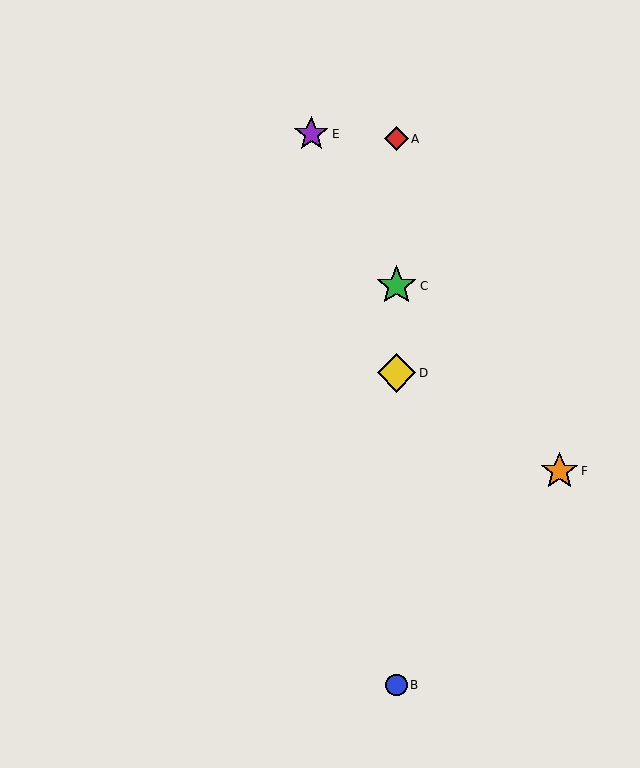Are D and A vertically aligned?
Yes, both are at x≈396.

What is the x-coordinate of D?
Object D is at x≈396.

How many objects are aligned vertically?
4 objects (A, B, C, D) are aligned vertically.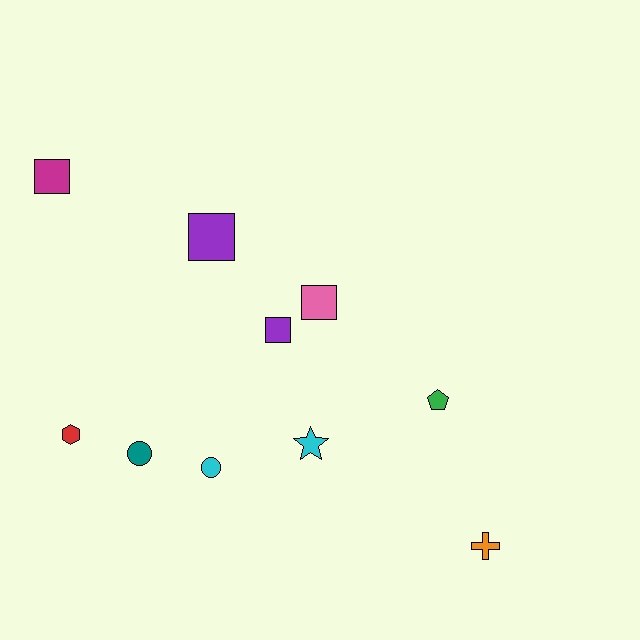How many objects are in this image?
There are 10 objects.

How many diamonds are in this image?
There are no diamonds.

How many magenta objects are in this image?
There is 1 magenta object.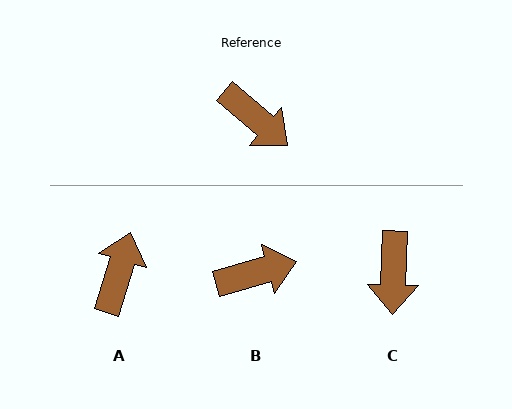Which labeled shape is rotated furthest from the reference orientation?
A, about 113 degrees away.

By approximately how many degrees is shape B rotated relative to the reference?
Approximately 56 degrees counter-clockwise.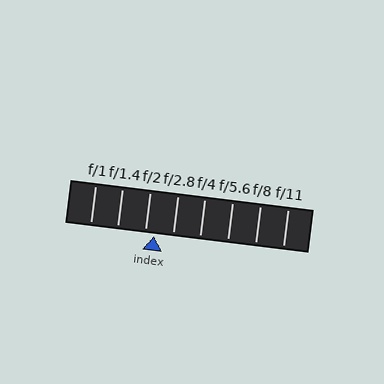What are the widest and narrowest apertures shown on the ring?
The widest aperture shown is f/1 and the narrowest is f/11.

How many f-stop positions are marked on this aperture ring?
There are 8 f-stop positions marked.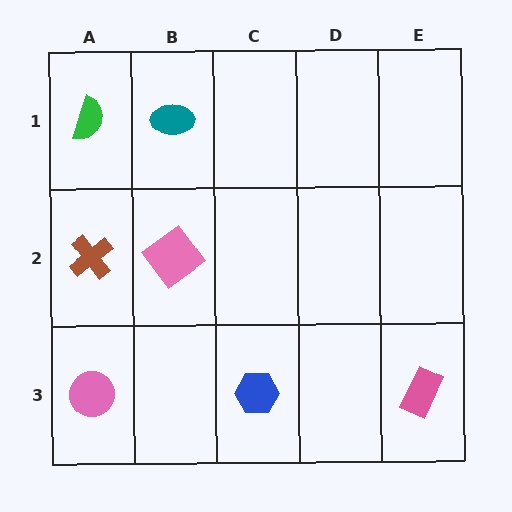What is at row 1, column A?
A green semicircle.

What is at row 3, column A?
A pink circle.